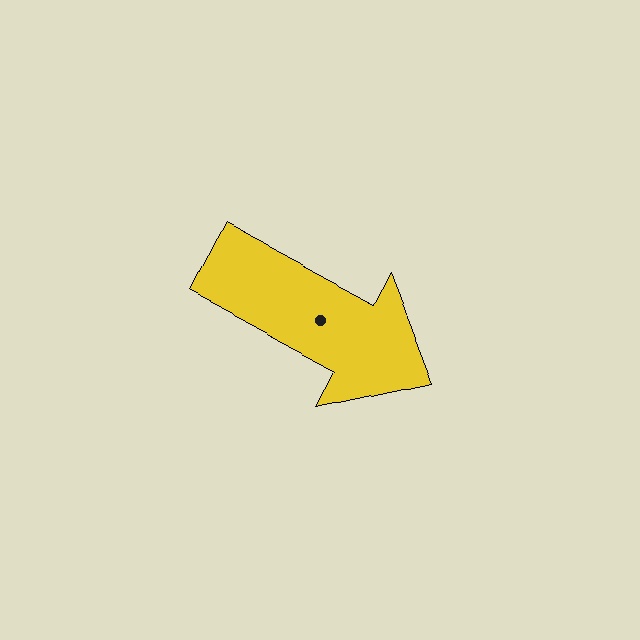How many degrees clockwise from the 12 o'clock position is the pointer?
Approximately 118 degrees.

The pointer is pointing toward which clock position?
Roughly 4 o'clock.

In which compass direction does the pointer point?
Southeast.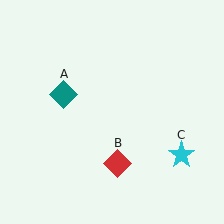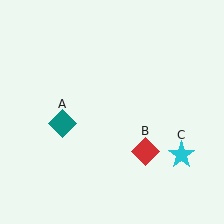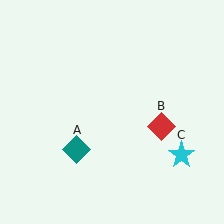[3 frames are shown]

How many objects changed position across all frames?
2 objects changed position: teal diamond (object A), red diamond (object B).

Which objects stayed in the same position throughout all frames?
Cyan star (object C) remained stationary.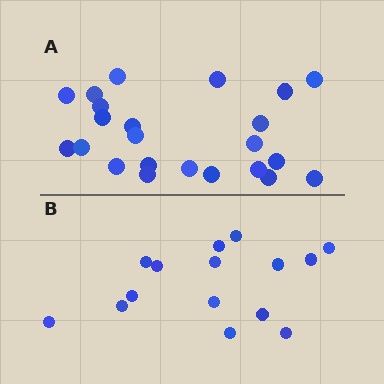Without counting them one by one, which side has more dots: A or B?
Region A (the top region) has more dots.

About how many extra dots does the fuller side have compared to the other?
Region A has roughly 8 or so more dots than region B.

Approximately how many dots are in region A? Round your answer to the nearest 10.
About 20 dots. (The exact count is 23, which rounds to 20.)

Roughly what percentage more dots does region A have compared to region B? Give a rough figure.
About 55% more.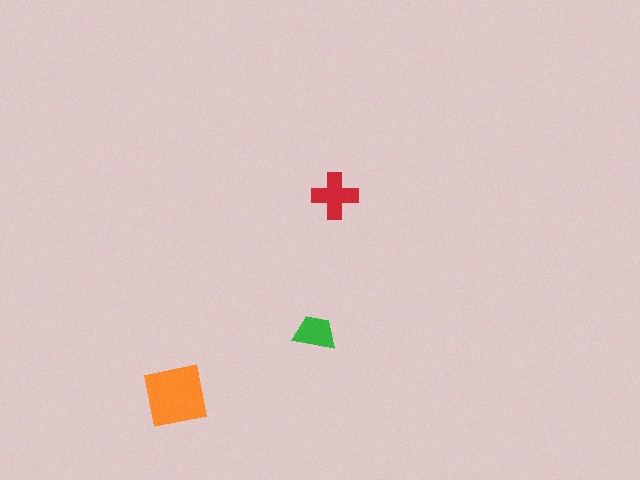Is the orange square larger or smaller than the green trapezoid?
Larger.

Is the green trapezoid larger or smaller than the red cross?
Smaller.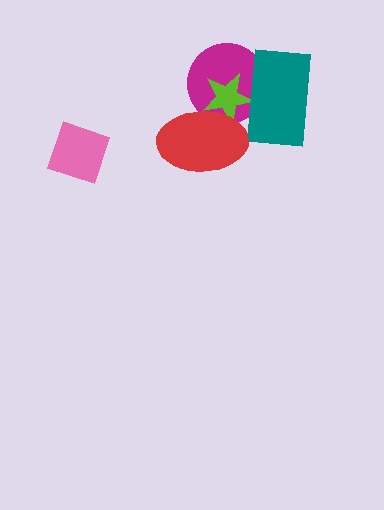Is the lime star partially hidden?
Yes, it is partially covered by another shape.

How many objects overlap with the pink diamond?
0 objects overlap with the pink diamond.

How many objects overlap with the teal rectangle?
2 objects overlap with the teal rectangle.